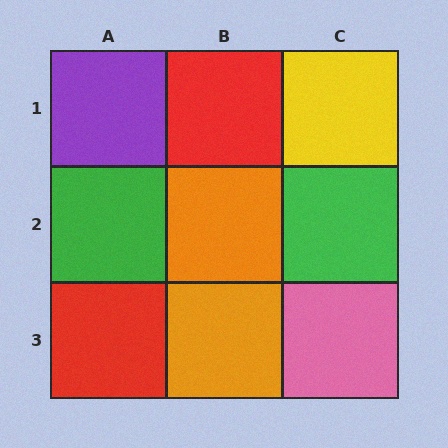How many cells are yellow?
1 cell is yellow.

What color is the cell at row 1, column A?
Purple.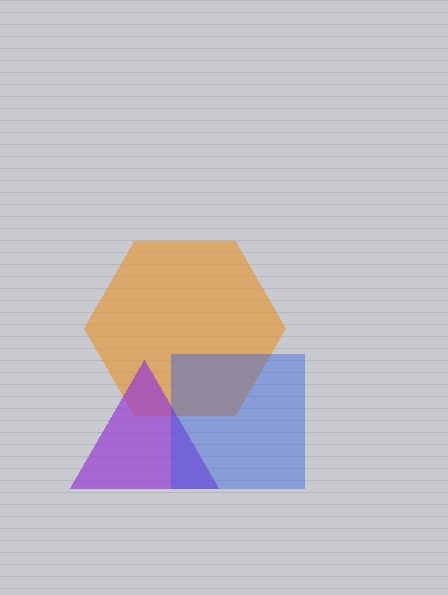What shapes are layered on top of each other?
The layered shapes are: an orange hexagon, a purple triangle, a blue square.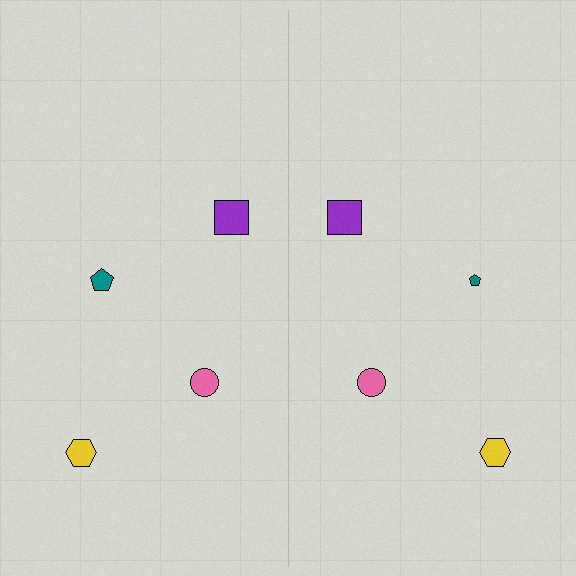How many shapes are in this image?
There are 8 shapes in this image.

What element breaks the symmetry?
The teal pentagon on the right side has a different size than its mirror counterpart.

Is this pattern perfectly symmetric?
No, the pattern is not perfectly symmetric. The teal pentagon on the right side has a different size than its mirror counterpart.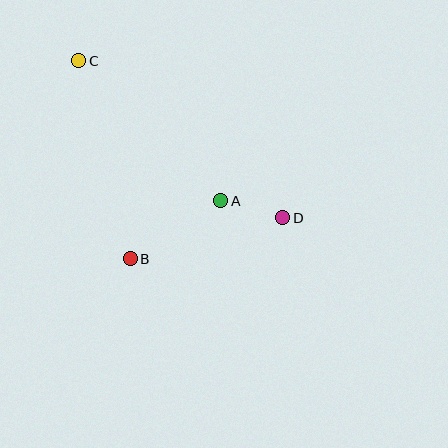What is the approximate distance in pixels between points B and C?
The distance between B and C is approximately 204 pixels.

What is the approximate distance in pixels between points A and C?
The distance between A and C is approximately 199 pixels.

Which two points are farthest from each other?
Points C and D are farthest from each other.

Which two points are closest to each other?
Points A and D are closest to each other.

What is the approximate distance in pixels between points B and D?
The distance between B and D is approximately 158 pixels.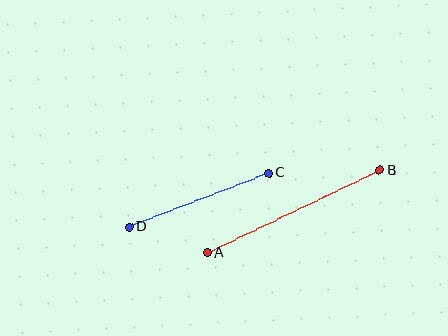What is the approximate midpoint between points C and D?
The midpoint is at approximately (199, 200) pixels.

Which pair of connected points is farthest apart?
Points A and B are farthest apart.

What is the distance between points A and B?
The distance is approximately 191 pixels.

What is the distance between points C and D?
The distance is approximately 150 pixels.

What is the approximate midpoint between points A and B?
The midpoint is at approximately (294, 211) pixels.